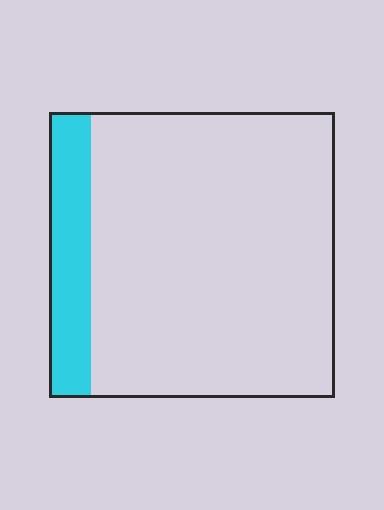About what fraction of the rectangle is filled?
About one sixth (1/6).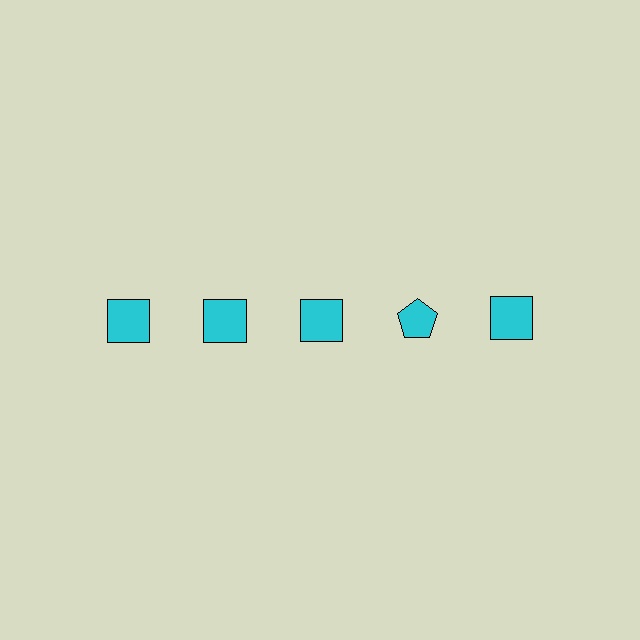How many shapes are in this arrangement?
There are 5 shapes arranged in a grid pattern.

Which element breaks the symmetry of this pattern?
The cyan pentagon in the top row, second from right column breaks the symmetry. All other shapes are cyan squares.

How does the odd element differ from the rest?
It has a different shape: pentagon instead of square.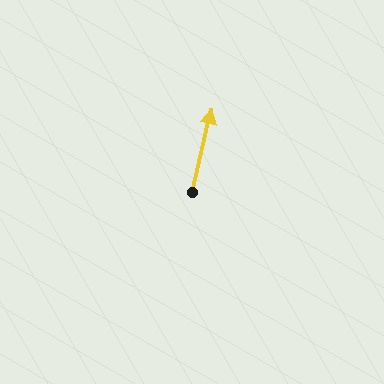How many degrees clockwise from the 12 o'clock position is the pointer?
Approximately 13 degrees.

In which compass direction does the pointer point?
North.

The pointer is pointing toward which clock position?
Roughly 12 o'clock.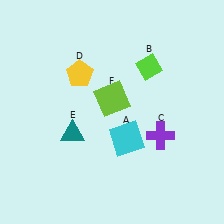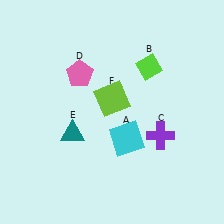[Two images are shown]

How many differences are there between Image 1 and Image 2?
There is 1 difference between the two images.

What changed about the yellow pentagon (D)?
In Image 1, D is yellow. In Image 2, it changed to pink.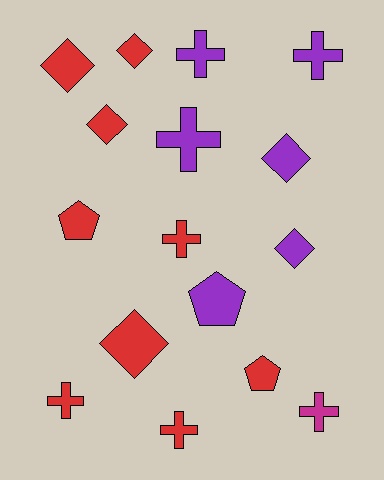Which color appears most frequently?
Red, with 9 objects.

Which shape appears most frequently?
Cross, with 7 objects.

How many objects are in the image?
There are 16 objects.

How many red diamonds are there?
There are 4 red diamonds.